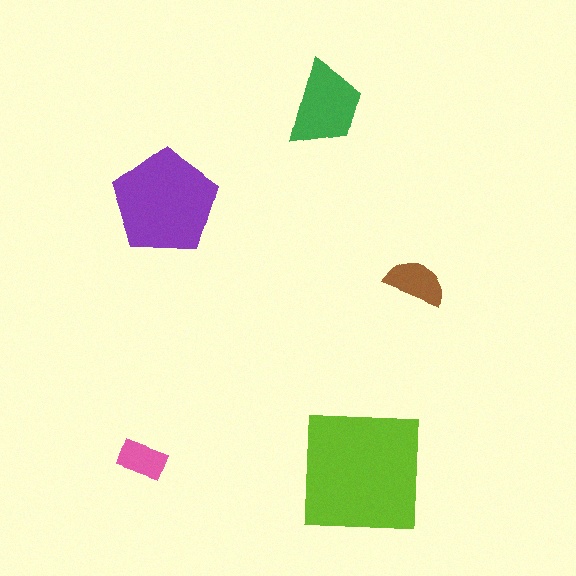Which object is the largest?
The lime square.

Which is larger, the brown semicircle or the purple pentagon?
The purple pentagon.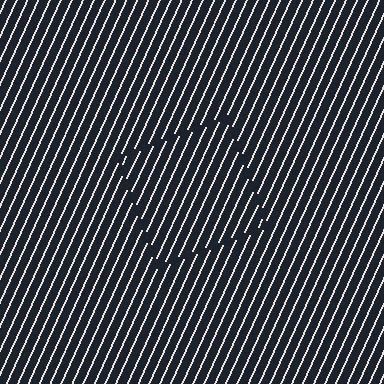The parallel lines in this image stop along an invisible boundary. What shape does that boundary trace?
An illusory square. The interior of the shape contains the same grating, shifted by half a period — the contour is defined by the phase discontinuity where line-ends from the inner and outer gratings abut.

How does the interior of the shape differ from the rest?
The interior of the shape contains the same grating, shifted by half a period — the contour is defined by the phase discontinuity where line-ends from the inner and outer gratings abut.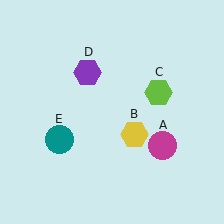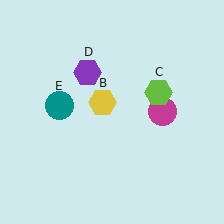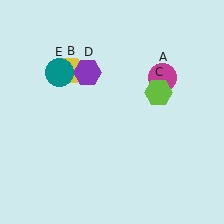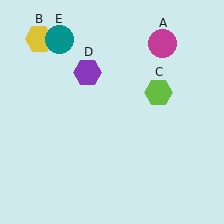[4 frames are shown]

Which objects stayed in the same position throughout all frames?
Lime hexagon (object C) and purple hexagon (object D) remained stationary.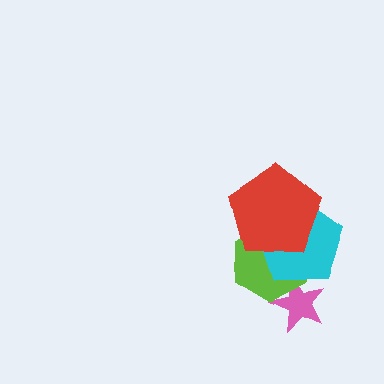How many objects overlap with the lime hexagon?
3 objects overlap with the lime hexagon.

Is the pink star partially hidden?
Yes, it is partially covered by another shape.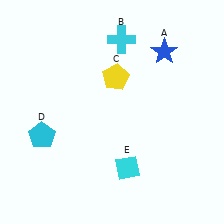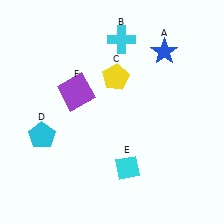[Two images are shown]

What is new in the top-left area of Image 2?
A purple square (F) was added in the top-left area of Image 2.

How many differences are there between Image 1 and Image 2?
There is 1 difference between the two images.